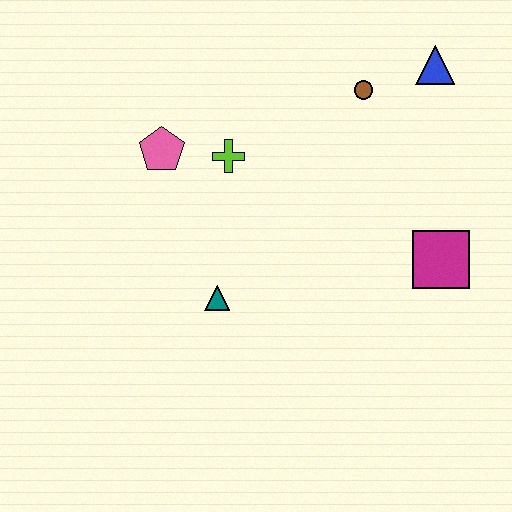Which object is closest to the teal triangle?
The lime cross is closest to the teal triangle.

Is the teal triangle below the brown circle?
Yes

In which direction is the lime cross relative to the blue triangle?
The lime cross is to the left of the blue triangle.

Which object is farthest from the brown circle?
The teal triangle is farthest from the brown circle.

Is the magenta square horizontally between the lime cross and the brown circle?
No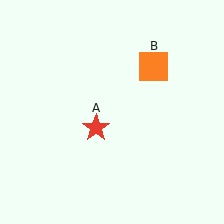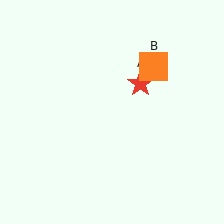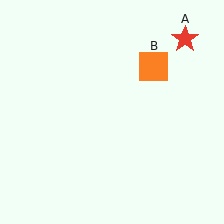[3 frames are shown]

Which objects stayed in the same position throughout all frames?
Orange square (object B) remained stationary.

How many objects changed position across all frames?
1 object changed position: red star (object A).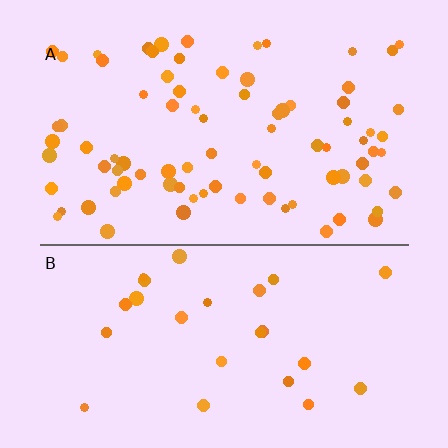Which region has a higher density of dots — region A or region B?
A (the top).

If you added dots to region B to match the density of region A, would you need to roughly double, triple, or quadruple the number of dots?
Approximately triple.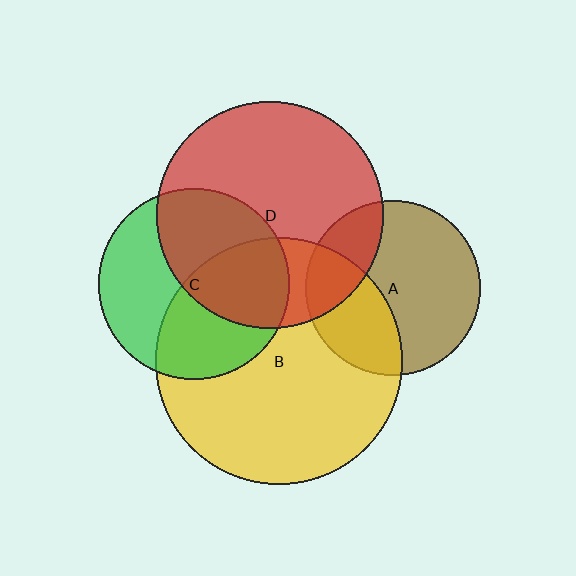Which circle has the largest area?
Circle B (yellow).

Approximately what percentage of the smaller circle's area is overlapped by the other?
Approximately 45%.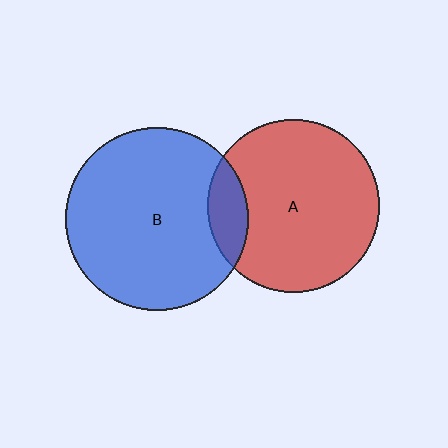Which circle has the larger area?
Circle B (blue).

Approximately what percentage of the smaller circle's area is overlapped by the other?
Approximately 15%.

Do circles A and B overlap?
Yes.